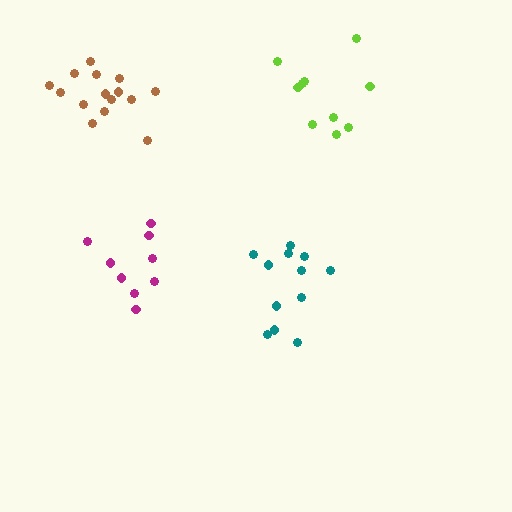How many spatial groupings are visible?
There are 4 spatial groupings.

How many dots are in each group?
Group 1: 9 dots, Group 2: 12 dots, Group 3: 10 dots, Group 4: 15 dots (46 total).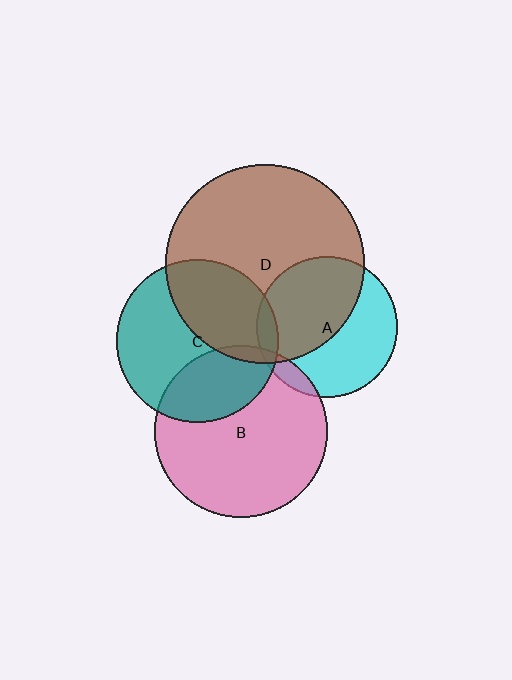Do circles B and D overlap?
Yes.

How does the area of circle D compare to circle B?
Approximately 1.3 times.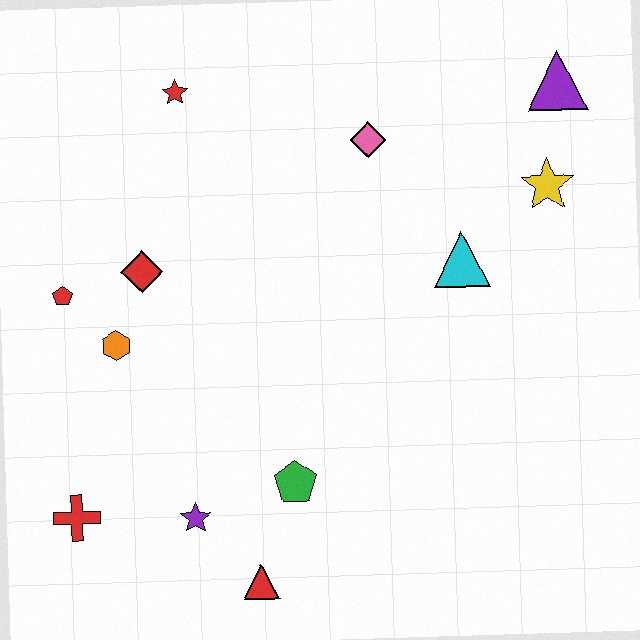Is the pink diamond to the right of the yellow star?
No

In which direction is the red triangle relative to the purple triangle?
The red triangle is below the purple triangle.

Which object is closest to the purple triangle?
The yellow star is closest to the purple triangle.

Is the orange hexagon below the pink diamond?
Yes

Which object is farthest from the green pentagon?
The purple triangle is farthest from the green pentagon.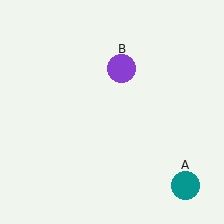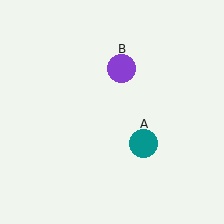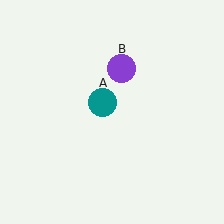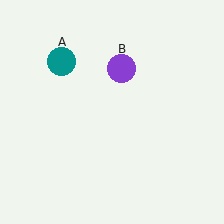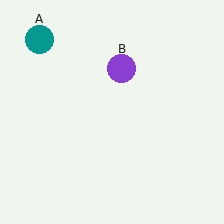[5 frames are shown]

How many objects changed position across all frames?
1 object changed position: teal circle (object A).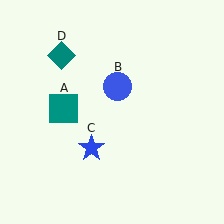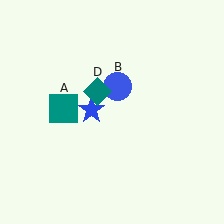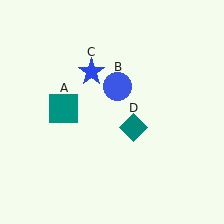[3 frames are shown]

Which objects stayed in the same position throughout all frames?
Teal square (object A) and blue circle (object B) remained stationary.